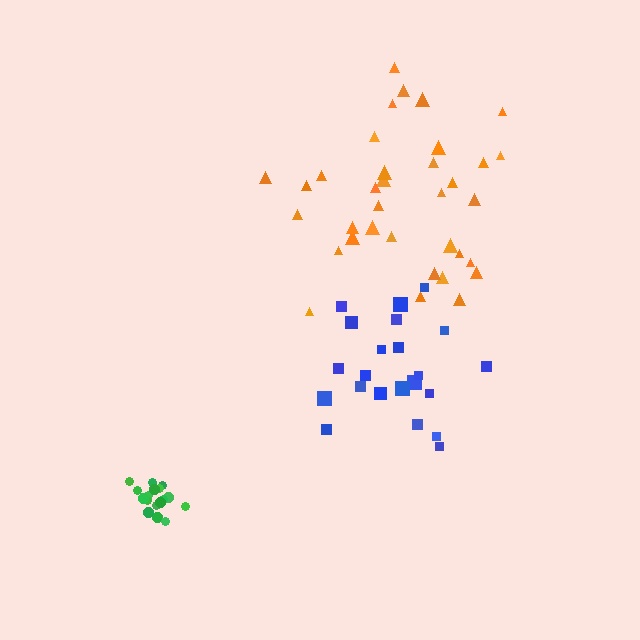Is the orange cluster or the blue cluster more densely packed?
Blue.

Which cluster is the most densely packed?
Green.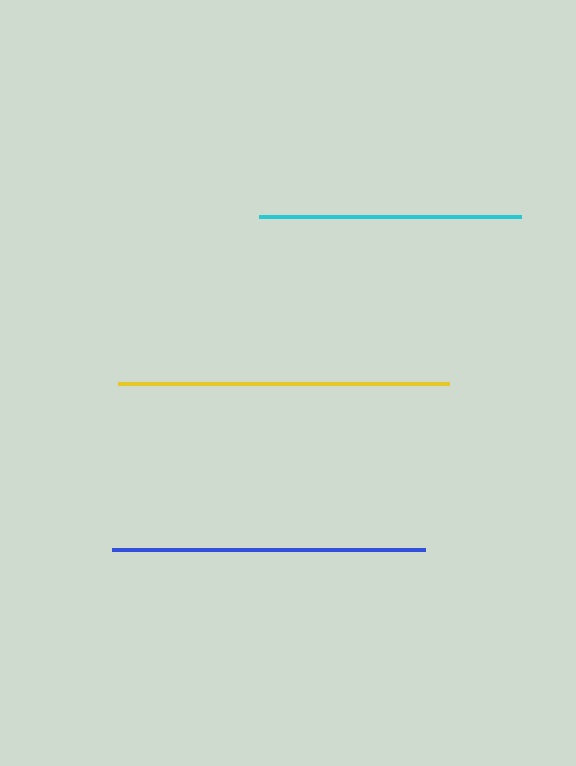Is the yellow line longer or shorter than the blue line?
The yellow line is longer than the blue line.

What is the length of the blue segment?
The blue segment is approximately 313 pixels long.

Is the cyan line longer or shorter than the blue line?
The blue line is longer than the cyan line.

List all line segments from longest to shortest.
From longest to shortest: yellow, blue, cyan.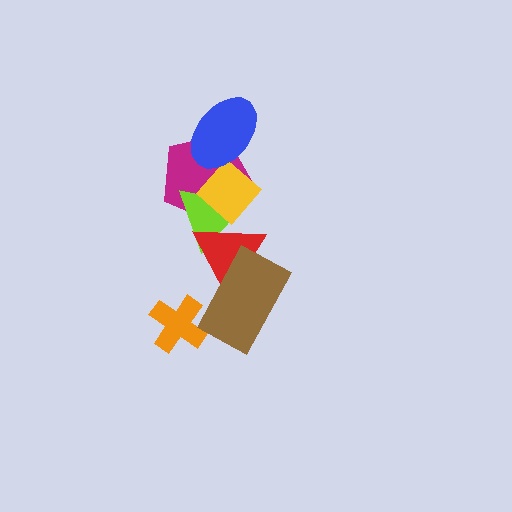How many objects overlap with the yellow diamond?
4 objects overlap with the yellow diamond.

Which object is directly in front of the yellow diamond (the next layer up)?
The red triangle is directly in front of the yellow diamond.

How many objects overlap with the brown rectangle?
1 object overlaps with the brown rectangle.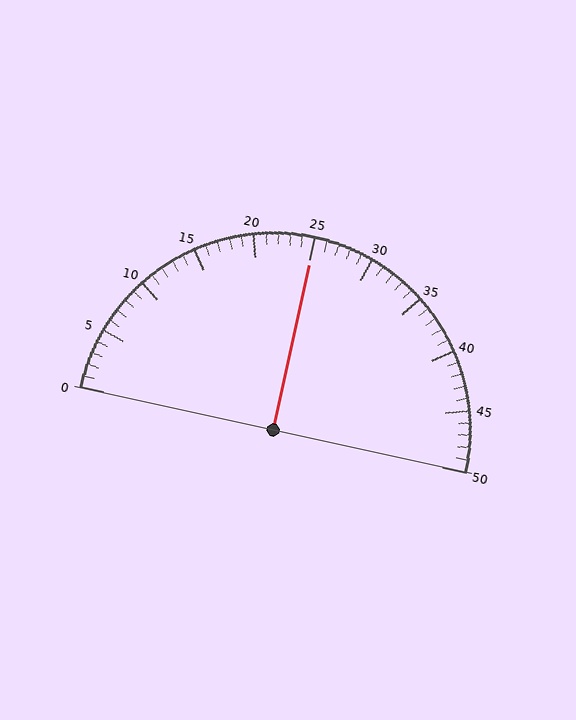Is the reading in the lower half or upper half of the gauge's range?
The reading is in the upper half of the range (0 to 50).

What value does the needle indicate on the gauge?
The needle indicates approximately 25.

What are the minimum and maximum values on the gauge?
The gauge ranges from 0 to 50.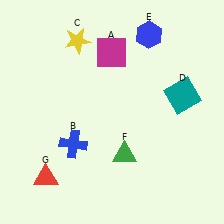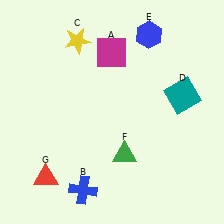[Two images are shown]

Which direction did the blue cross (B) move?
The blue cross (B) moved down.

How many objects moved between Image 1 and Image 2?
1 object moved between the two images.